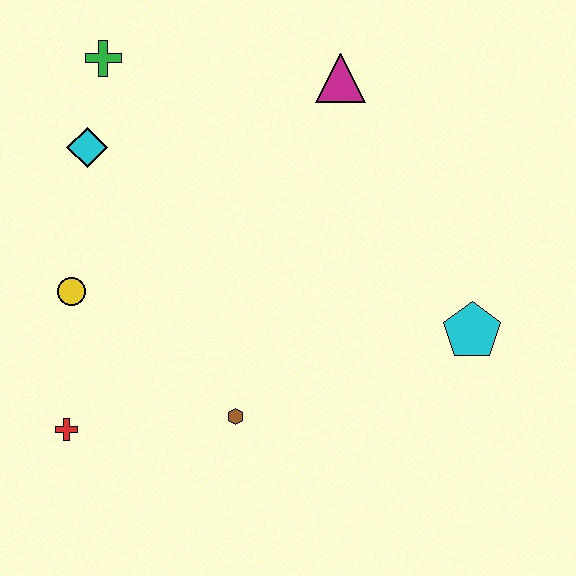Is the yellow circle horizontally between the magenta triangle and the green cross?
No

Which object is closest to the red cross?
The yellow circle is closest to the red cross.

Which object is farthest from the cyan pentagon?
The green cross is farthest from the cyan pentagon.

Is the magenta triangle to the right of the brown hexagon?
Yes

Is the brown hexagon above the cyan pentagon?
No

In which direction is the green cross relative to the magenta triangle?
The green cross is to the left of the magenta triangle.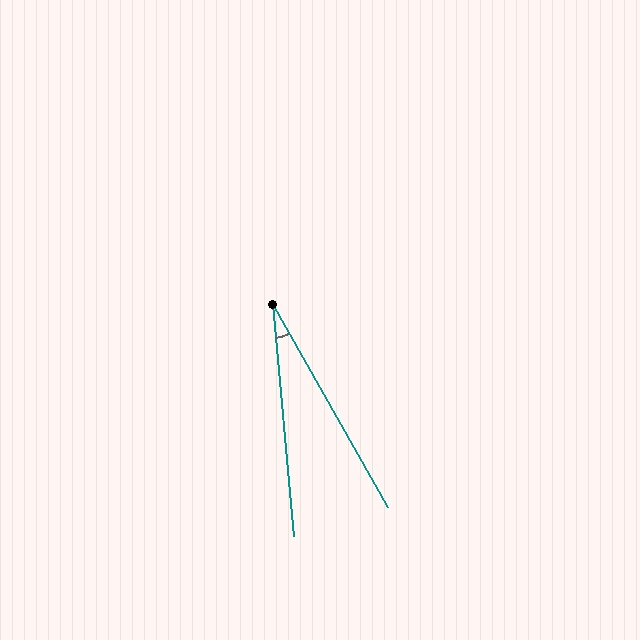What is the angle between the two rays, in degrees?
Approximately 24 degrees.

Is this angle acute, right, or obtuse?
It is acute.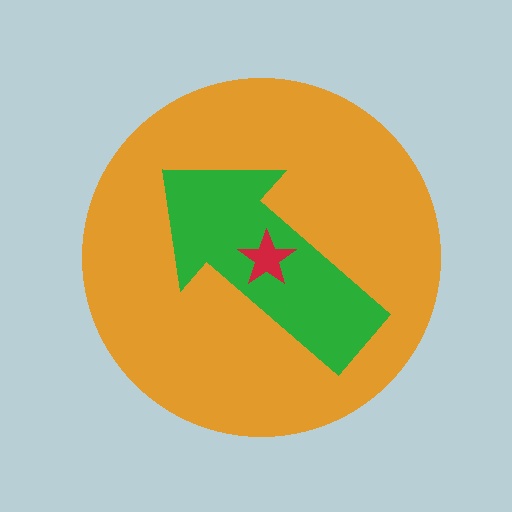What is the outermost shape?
The orange circle.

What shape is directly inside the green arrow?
The red star.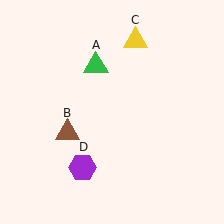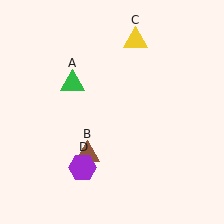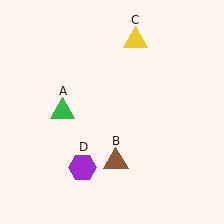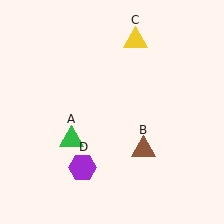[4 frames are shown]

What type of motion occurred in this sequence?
The green triangle (object A), brown triangle (object B) rotated counterclockwise around the center of the scene.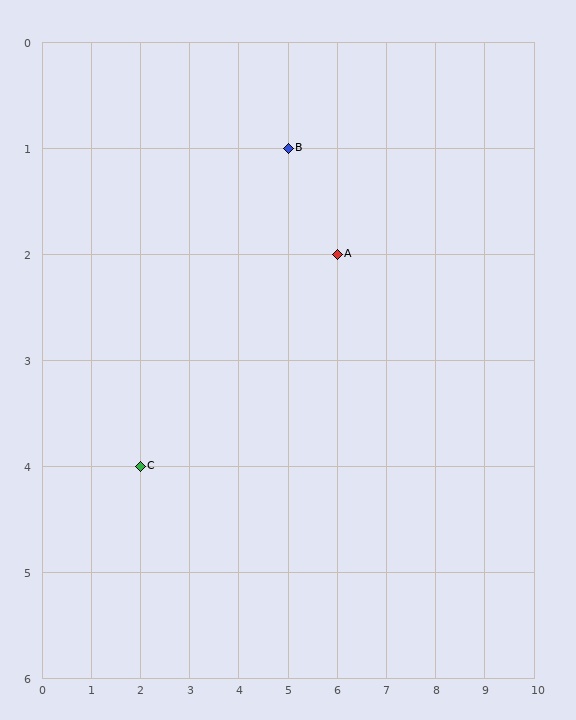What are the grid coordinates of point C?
Point C is at grid coordinates (2, 4).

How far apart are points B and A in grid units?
Points B and A are 1 column and 1 row apart (about 1.4 grid units diagonally).